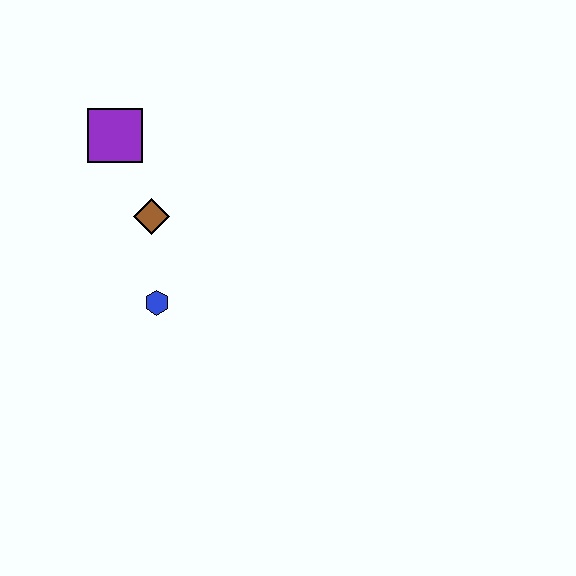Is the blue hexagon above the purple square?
No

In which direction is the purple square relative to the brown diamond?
The purple square is above the brown diamond.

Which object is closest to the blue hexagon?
The brown diamond is closest to the blue hexagon.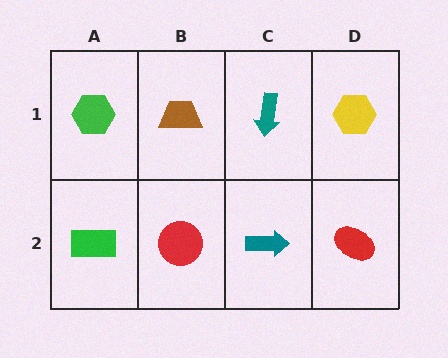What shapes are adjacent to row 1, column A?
A green rectangle (row 2, column A), a brown trapezoid (row 1, column B).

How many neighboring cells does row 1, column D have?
2.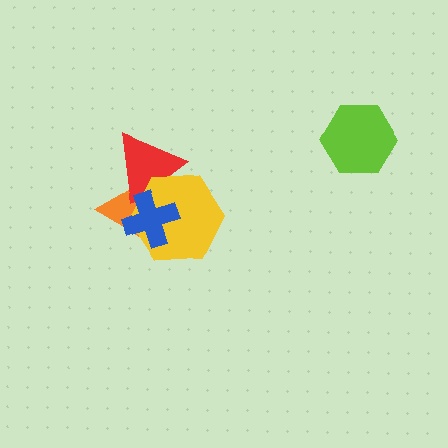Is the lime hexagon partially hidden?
No, no other shape covers it.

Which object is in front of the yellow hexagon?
The blue cross is in front of the yellow hexagon.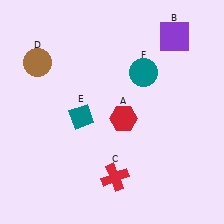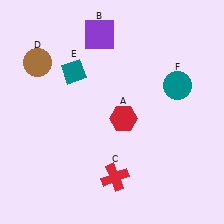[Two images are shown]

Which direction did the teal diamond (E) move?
The teal diamond (E) moved up.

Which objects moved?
The objects that moved are: the purple square (B), the teal diamond (E), the teal circle (F).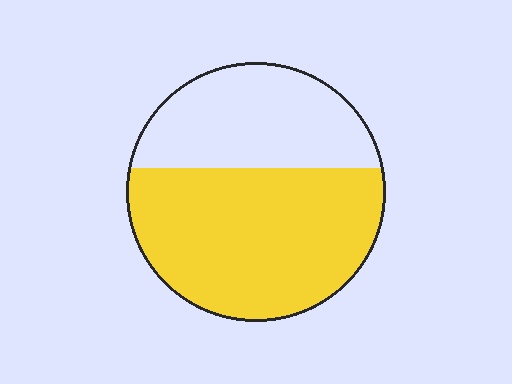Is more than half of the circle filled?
Yes.